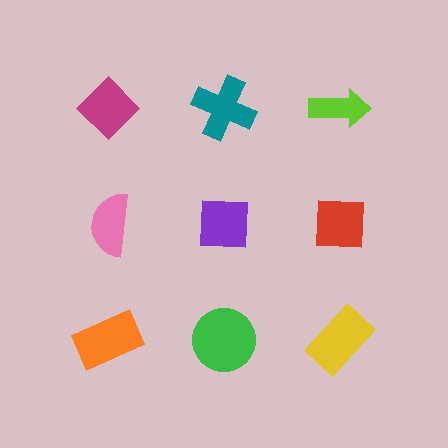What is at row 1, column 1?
A magenta diamond.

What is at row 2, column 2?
A purple square.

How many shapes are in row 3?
3 shapes.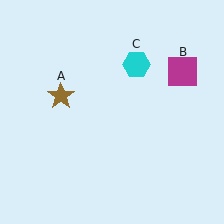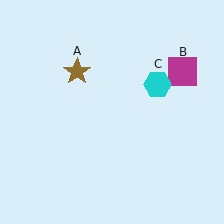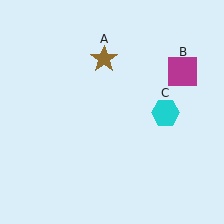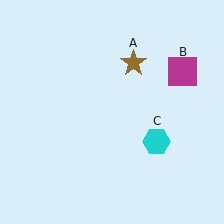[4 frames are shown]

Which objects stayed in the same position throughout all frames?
Magenta square (object B) remained stationary.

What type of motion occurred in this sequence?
The brown star (object A), cyan hexagon (object C) rotated clockwise around the center of the scene.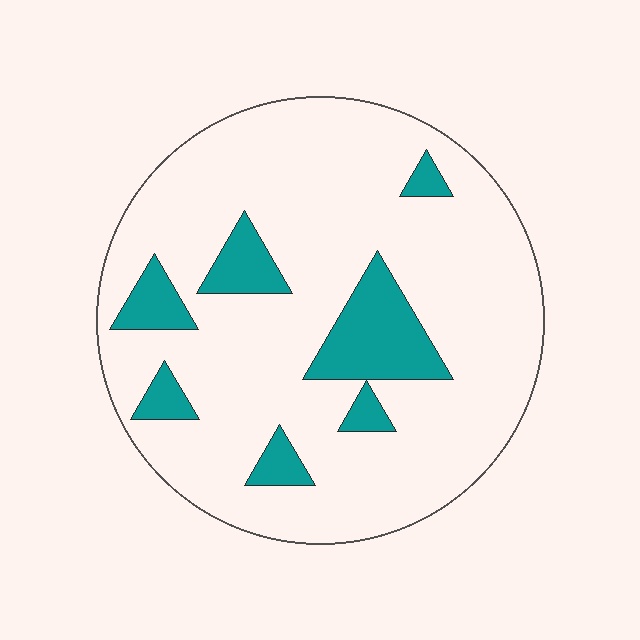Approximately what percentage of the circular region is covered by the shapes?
Approximately 15%.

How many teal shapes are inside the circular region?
7.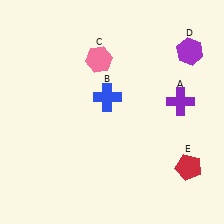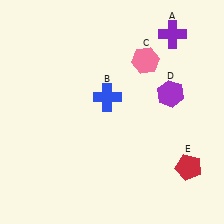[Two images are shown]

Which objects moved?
The objects that moved are: the purple cross (A), the pink hexagon (C), the purple hexagon (D).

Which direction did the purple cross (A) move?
The purple cross (A) moved up.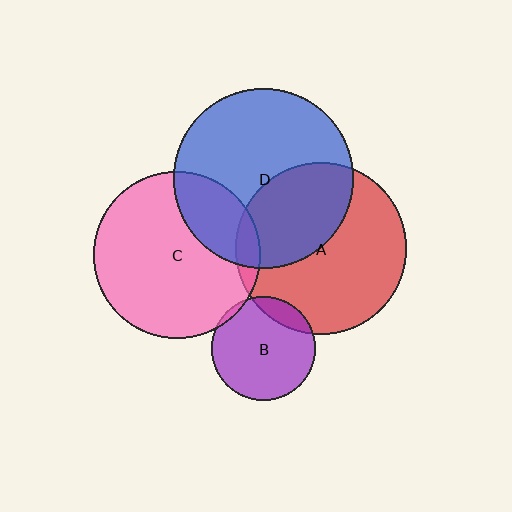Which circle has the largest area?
Circle D (blue).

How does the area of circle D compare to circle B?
Approximately 3.0 times.